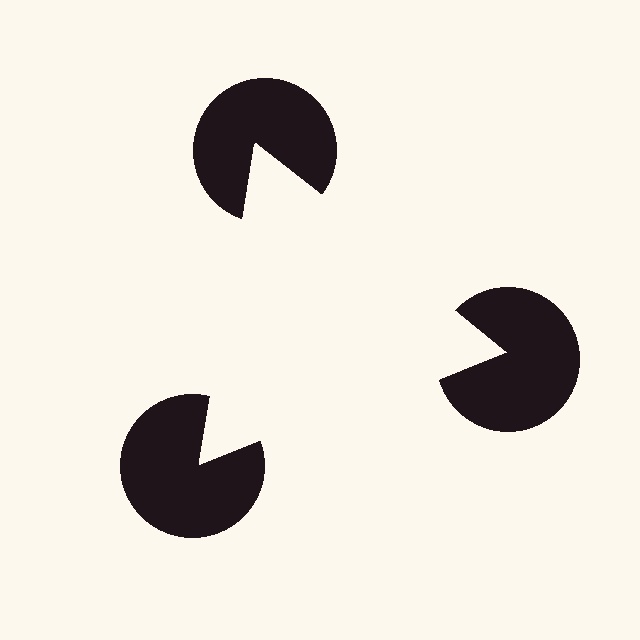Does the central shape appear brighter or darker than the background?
It typically appears slightly brighter than the background, even though no actual brightness change is drawn.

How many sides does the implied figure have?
3 sides.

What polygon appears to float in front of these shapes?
An illusory triangle — its edges are inferred from the aligned wedge cuts in the pac-man discs, not physically drawn.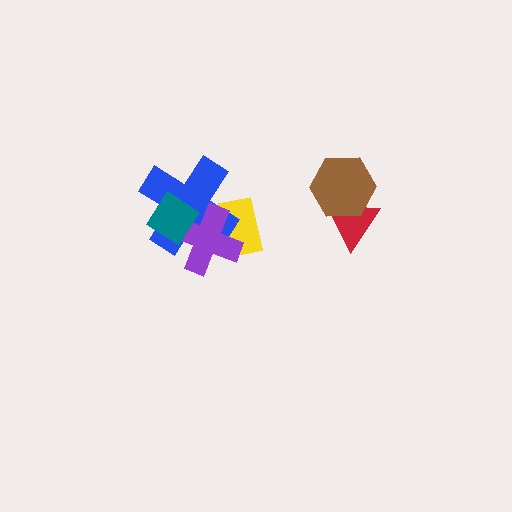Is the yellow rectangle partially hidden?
Yes, it is partially covered by another shape.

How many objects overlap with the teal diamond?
2 objects overlap with the teal diamond.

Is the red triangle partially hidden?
Yes, it is partially covered by another shape.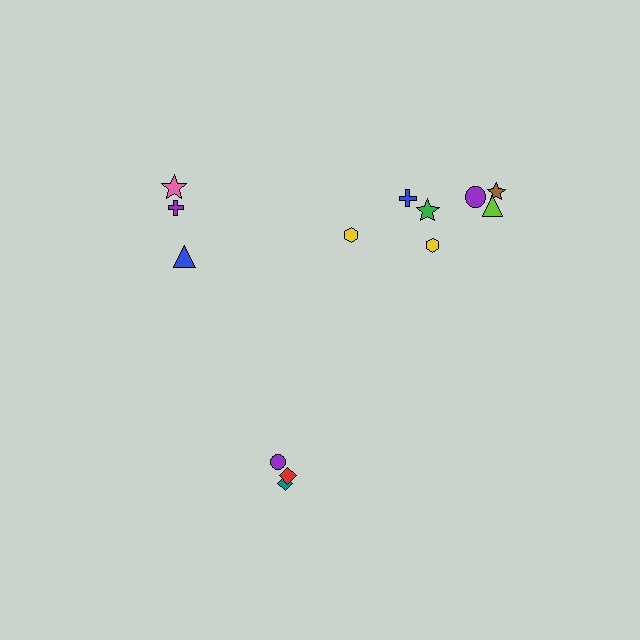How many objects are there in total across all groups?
There are 13 objects.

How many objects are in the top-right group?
There are 7 objects.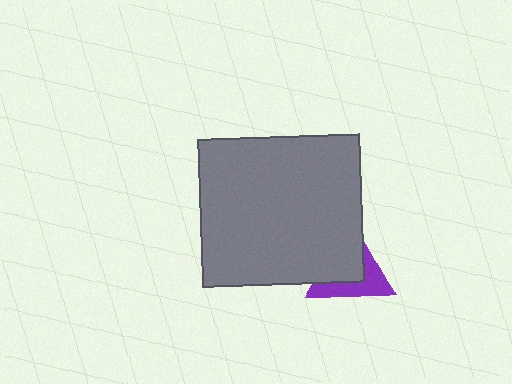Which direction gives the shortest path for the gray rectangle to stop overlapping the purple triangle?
Moving toward the upper-left gives the shortest separation.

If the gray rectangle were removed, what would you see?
You would see the complete purple triangle.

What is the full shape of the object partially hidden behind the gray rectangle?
The partially hidden object is a purple triangle.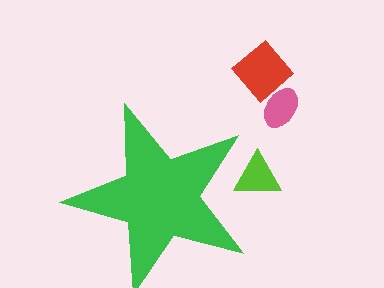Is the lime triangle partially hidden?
Yes, the lime triangle is partially hidden behind the green star.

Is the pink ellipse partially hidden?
No, the pink ellipse is fully visible.